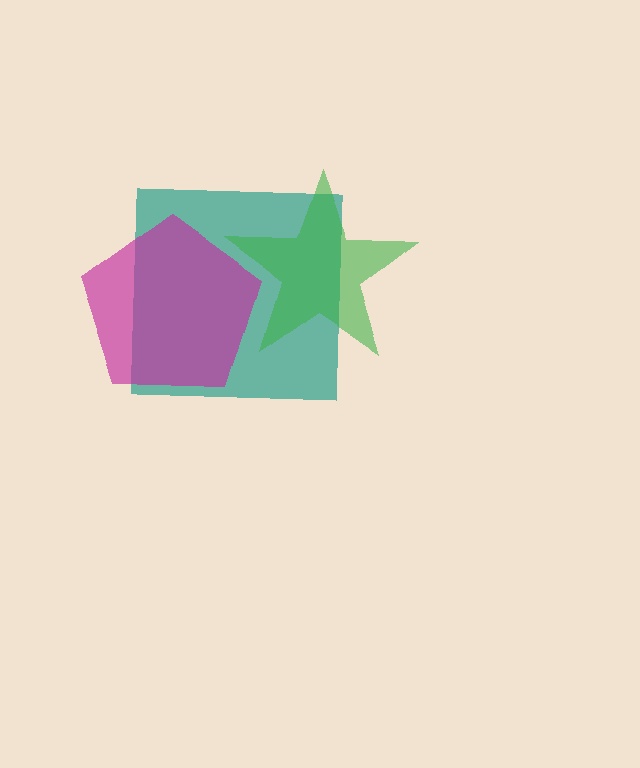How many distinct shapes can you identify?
There are 3 distinct shapes: a teal square, a green star, a magenta pentagon.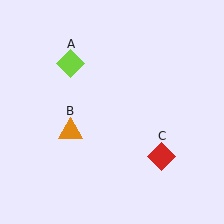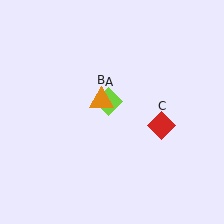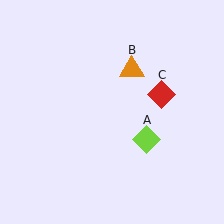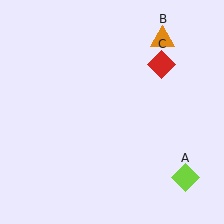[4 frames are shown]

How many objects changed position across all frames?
3 objects changed position: lime diamond (object A), orange triangle (object B), red diamond (object C).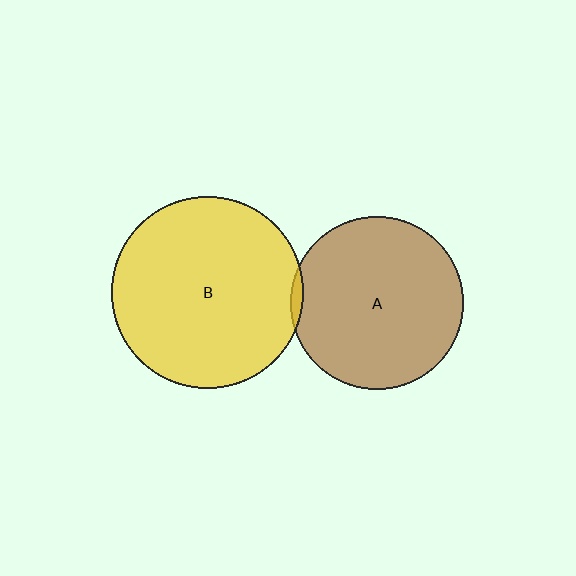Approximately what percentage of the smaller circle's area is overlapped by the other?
Approximately 5%.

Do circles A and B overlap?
Yes.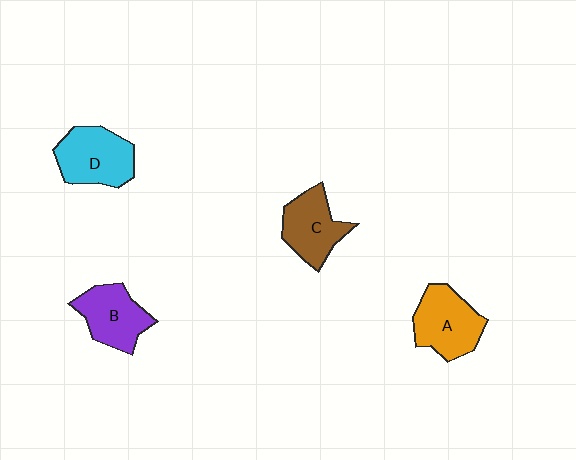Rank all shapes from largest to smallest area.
From largest to smallest: D (cyan), A (orange), B (purple), C (brown).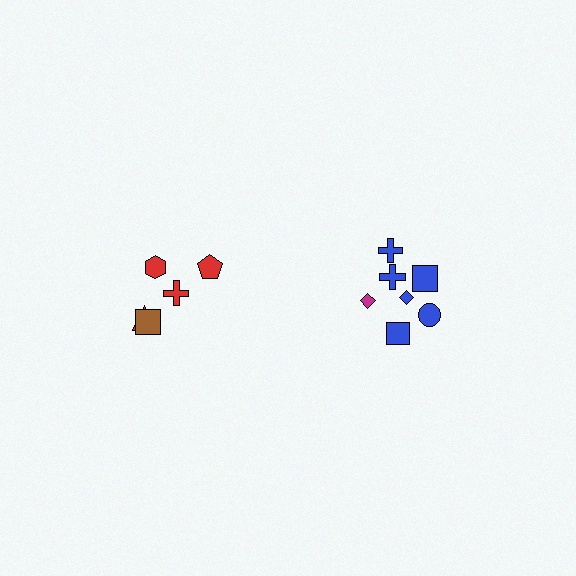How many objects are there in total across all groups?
There are 12 objects.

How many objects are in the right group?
There are 7 objects.